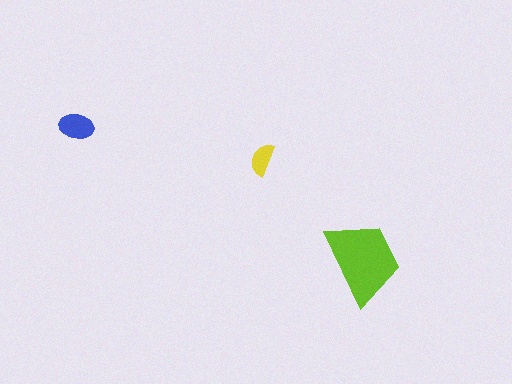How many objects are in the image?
There are 3 objects in the image.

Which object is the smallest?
The yellow semicircle.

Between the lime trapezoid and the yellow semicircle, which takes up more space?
The lime trapezoid.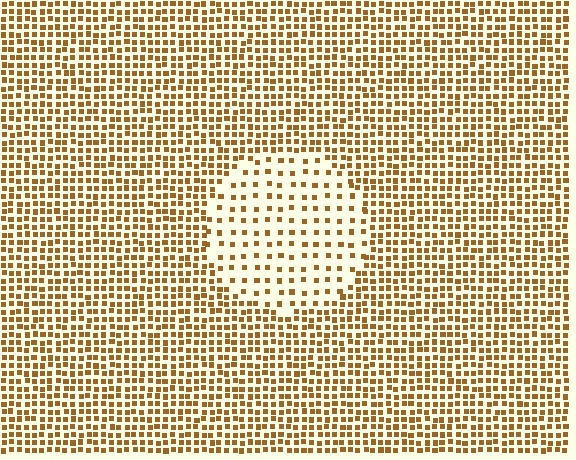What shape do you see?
I see a circle.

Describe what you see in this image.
The image contains small brown elements arranged at two different densities. A circle-shaped region is visible where the elements are less densely packed than the surrounding area.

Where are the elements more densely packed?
The elements are more densely packed outside the circle boundary.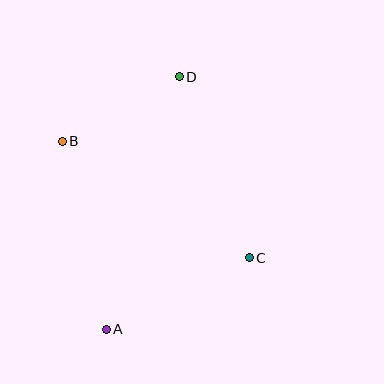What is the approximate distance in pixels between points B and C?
The distance between B and C is approximately 220 pixels.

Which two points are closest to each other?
Points B and D are closest to each other.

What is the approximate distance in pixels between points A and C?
The distance between A and C is approximately 160 pixels.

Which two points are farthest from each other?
Points A and D are farthest from each other.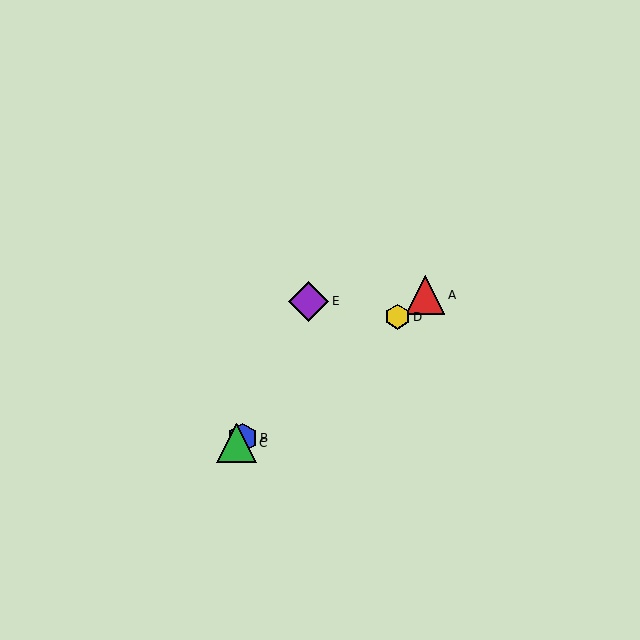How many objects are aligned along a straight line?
4 objects (A, B, C, D) are aligned along a straight line.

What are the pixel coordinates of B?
Object B is at (243, 438).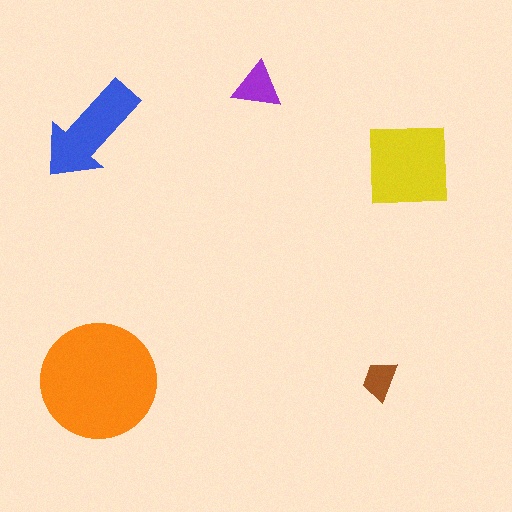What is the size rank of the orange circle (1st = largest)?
1st.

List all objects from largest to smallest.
The orange circle, the yellow square, the blue arrow, the purple triangle, the brown trapezoid.